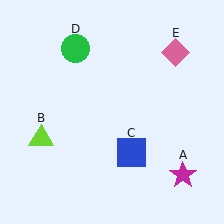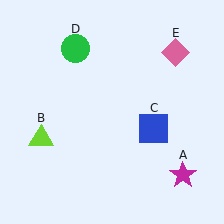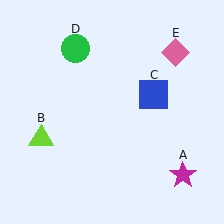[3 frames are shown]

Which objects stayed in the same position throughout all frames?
Magenta star (object A) and lime triangle (object B) and green circle (object D) and pink diamond (object E) remained stationary.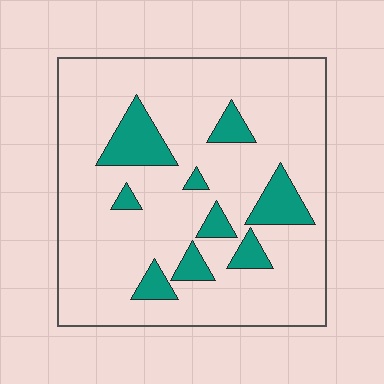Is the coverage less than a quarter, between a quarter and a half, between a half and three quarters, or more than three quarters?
Less than a quarter.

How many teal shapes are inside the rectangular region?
9.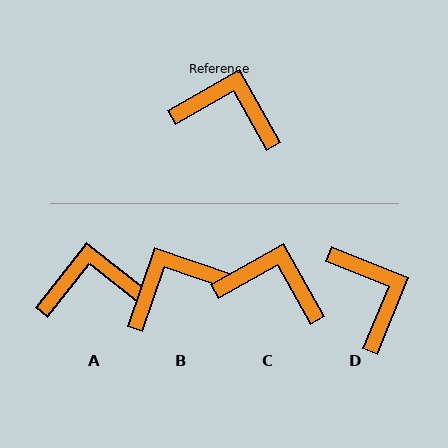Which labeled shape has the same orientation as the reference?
C.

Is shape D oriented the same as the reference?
No, it is off by about 52 degrees.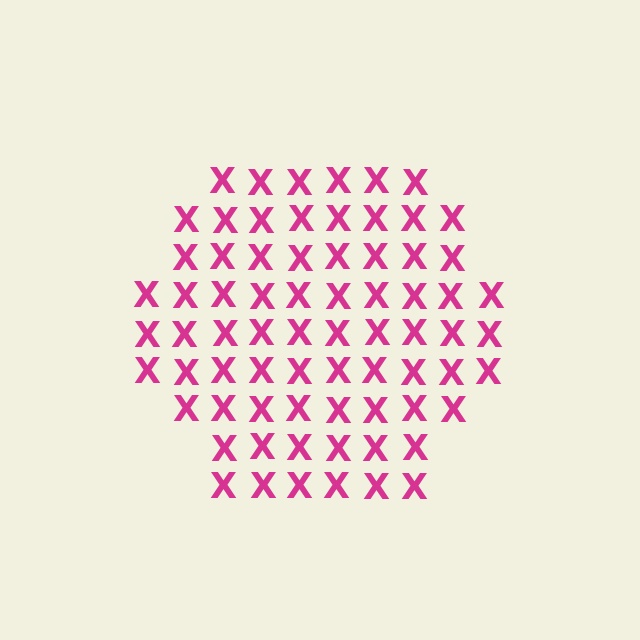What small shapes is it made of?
It is made of small letter X's.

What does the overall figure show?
The overall figure shows a hexagon.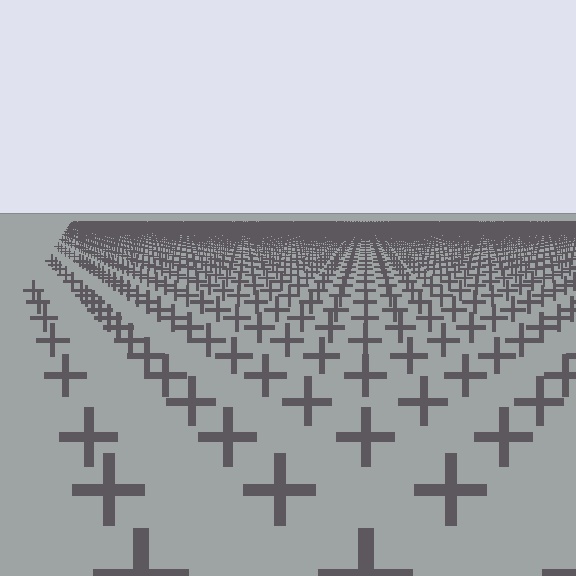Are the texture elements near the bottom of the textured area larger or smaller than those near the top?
Larger. Near the bottom, elements are closer to the viewer and appear at a bigger on-screen size.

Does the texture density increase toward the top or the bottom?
Density increases toward the top.